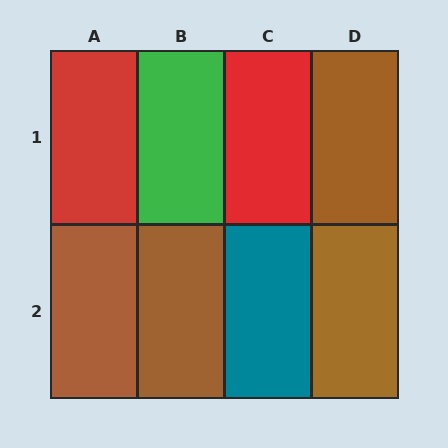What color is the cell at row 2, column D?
Brown.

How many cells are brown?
4 cells are brown.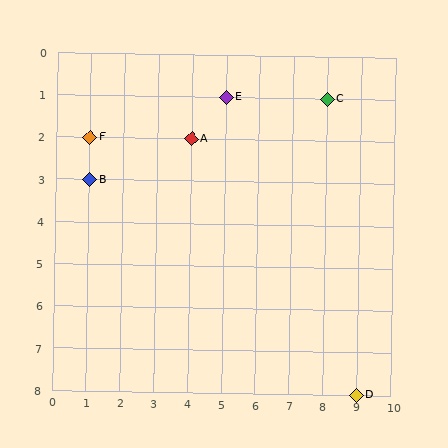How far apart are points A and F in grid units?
Points A and F are 3 columns apart.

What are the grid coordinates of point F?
Point F is at grid coordinates (1, 2).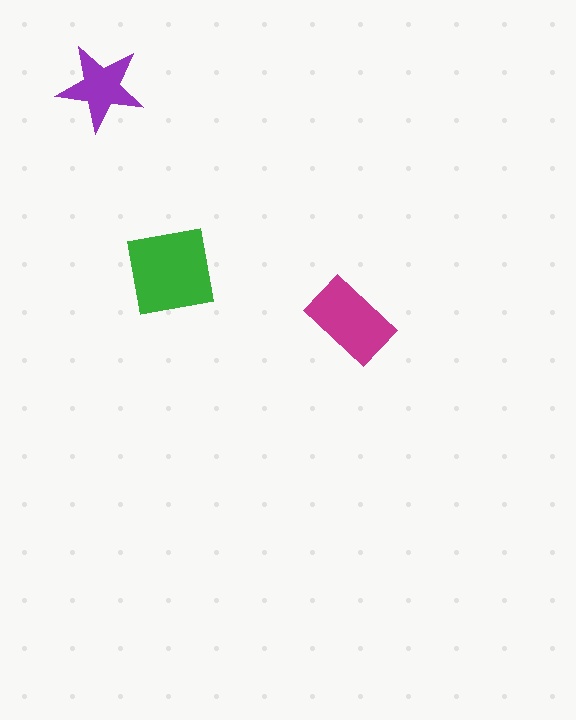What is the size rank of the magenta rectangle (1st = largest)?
2nd.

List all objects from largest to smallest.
The green square, the magenta rectangle, the purple star.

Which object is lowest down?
The magenta rectangle is bottommost.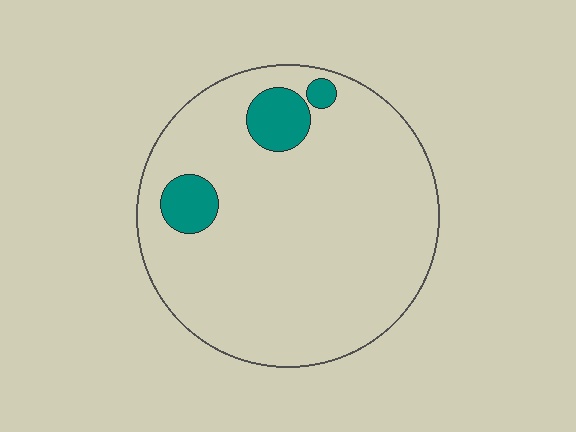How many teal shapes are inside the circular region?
3.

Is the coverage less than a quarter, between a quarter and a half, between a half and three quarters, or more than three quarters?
Less than a quarter.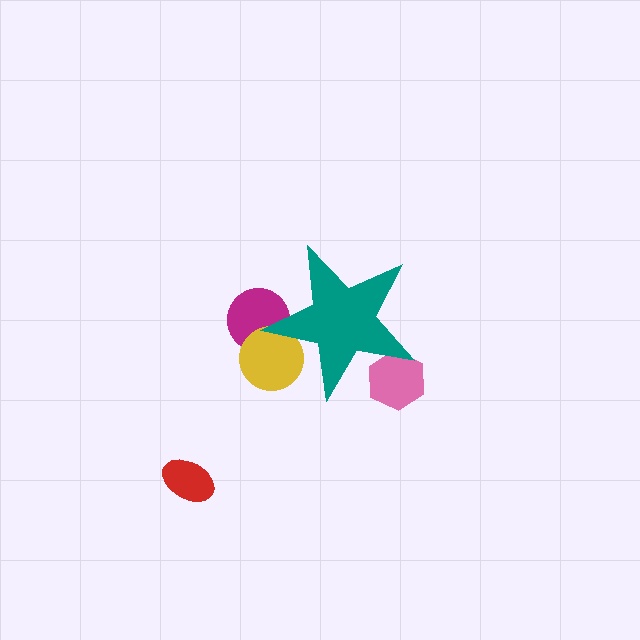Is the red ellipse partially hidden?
No, the red ellipse is fully visible.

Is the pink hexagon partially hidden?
Yes, the pink hexagon is partially hidden behind the teal star.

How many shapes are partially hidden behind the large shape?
3 shapes are partially hidden.